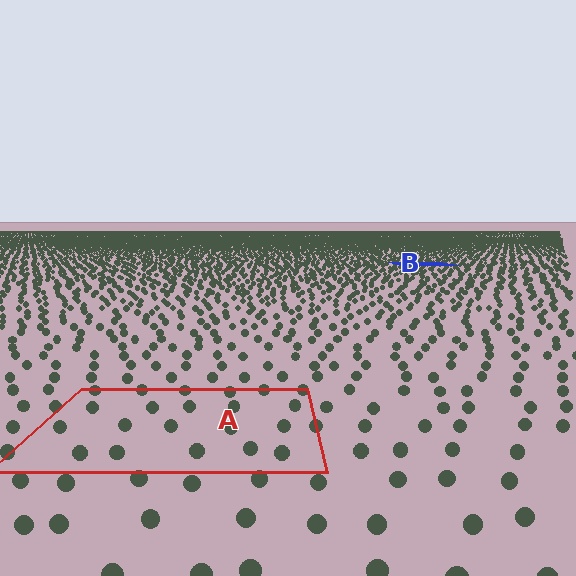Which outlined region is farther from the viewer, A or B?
Region B is farther from the viewer — the texture elements inside it appear smaller and more densely packed.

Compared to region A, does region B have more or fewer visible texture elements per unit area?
Region B has more texture elements per unit area — they are packed more densely because it is farther away.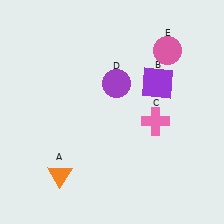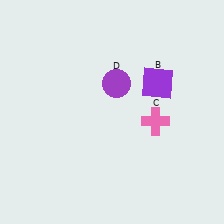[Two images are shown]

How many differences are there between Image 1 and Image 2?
There are 2 differences between the two images.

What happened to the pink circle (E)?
The pink circle (E) was removed in Image 2. It was in the top-right area of Image 1.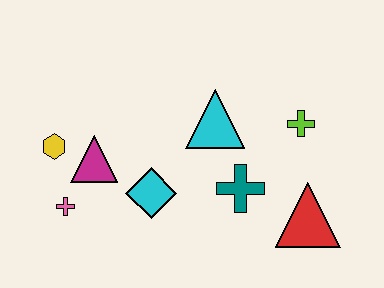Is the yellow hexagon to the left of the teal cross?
Yes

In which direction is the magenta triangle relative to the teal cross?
The magenta triangle is to the left of the teal cross.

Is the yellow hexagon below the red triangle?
No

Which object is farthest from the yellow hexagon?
The red triangle is farthest from the yellow hexagon.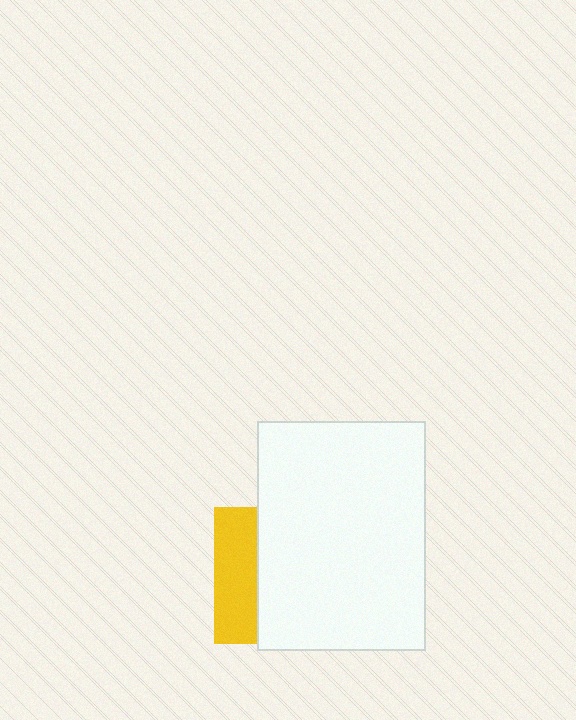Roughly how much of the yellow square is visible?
A small part of it is visible (roughly 32%).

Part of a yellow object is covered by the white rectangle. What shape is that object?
It is a square.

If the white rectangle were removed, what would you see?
You would see the complete yellow square.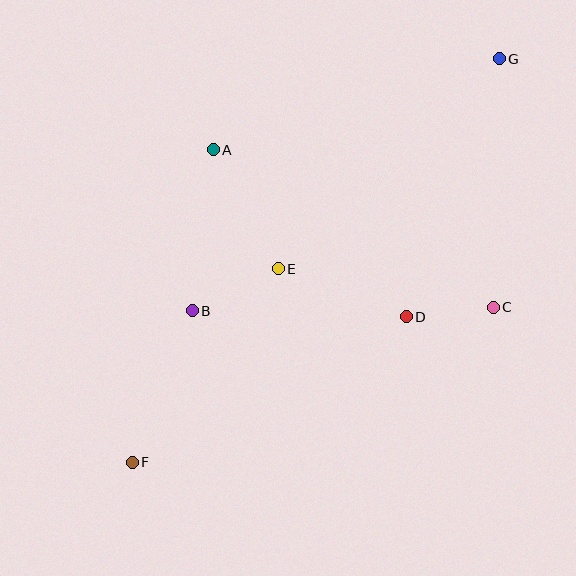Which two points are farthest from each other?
Points F and G are farthest from each other.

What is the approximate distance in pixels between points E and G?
The distance between E and G is approximately 305 pixels.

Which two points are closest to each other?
Points C and D are closest to each other.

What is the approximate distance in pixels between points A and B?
The distance between A and B is approximately 163 pixels.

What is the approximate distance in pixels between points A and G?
The distance between A and G is approximately 300 pixels.